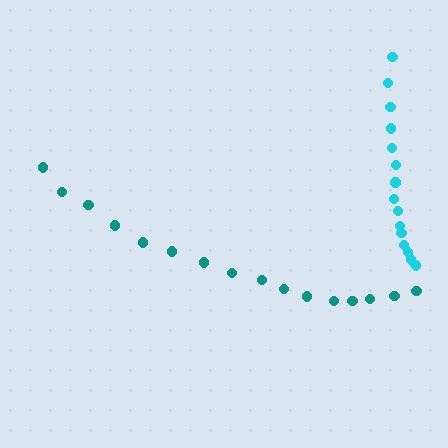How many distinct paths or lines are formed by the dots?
There are 2 distinct paths.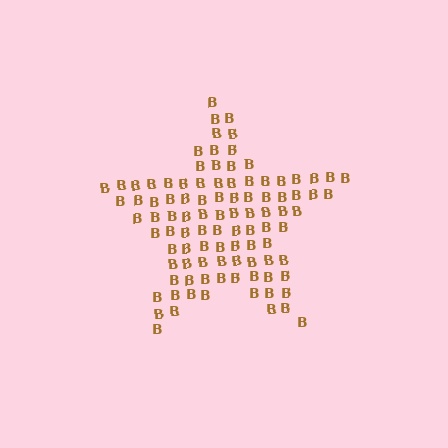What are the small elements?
The small elements are letter B's.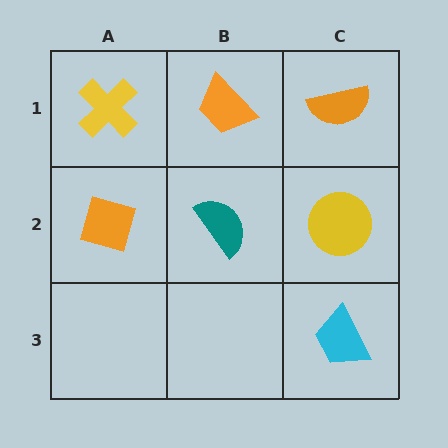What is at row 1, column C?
An orange semicircle.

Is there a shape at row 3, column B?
No, that cell is empty.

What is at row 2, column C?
A yellow circle.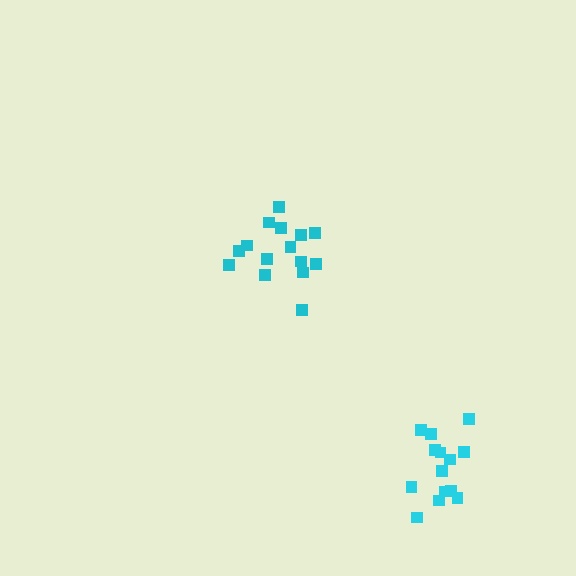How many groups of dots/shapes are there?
There are 2 groups.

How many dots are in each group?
Group 1: 14 dots, Group 2: 15 dots (29 total).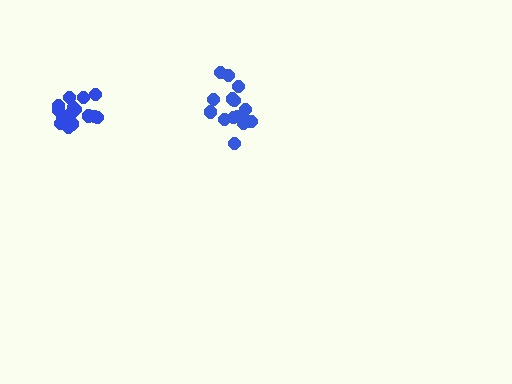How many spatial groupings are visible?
There are 2 spatial groupings.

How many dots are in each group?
Group 1: 16 dots, Group 2: 16 dots (32 total).